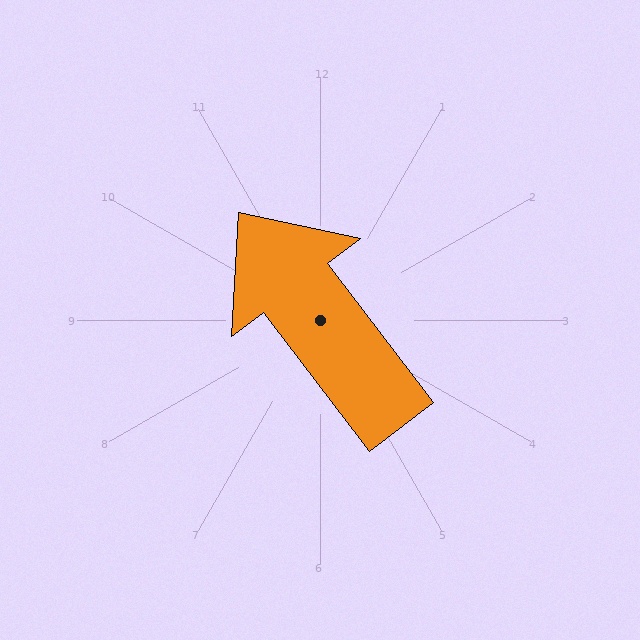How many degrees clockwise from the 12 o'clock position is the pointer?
Approximately 323 degrees.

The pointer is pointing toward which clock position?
Roughly 11 o'clock.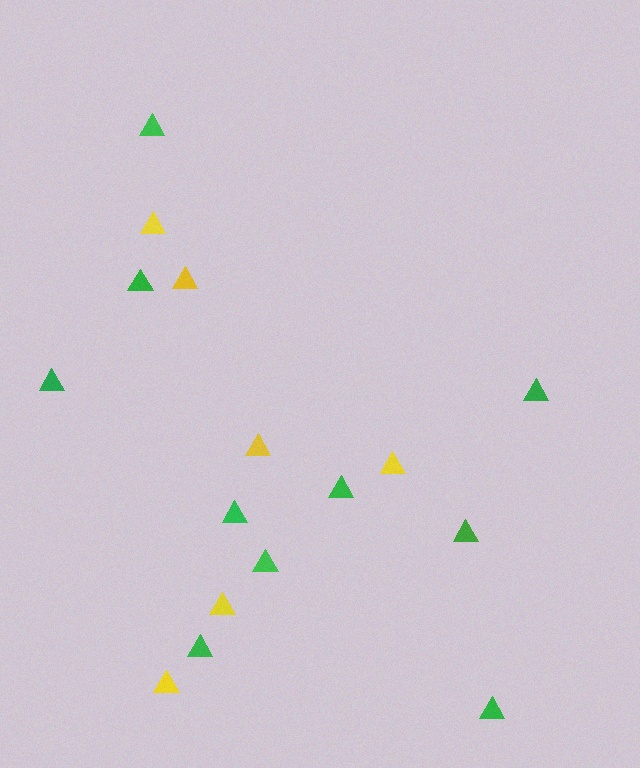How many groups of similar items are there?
There are 2 groups: one group of green triangles (10) and one group of yellow triangles (6).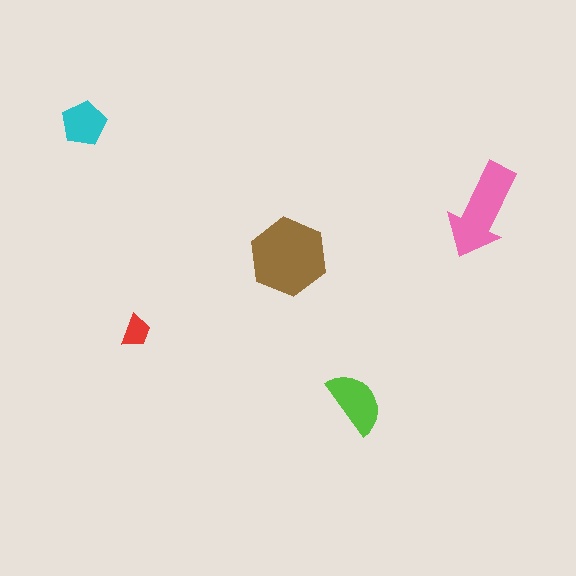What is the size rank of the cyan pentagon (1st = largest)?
4th.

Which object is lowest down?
The lime semicircle is bottommost.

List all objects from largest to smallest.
The brown hexagon, the pink arrow, the lime semicircle, the cyan pentagon, the red trapezoid.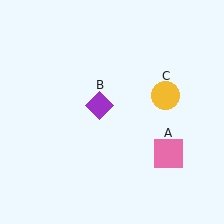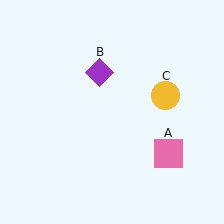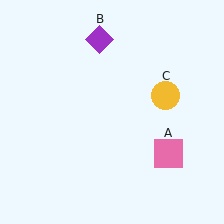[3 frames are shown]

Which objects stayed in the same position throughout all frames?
Pink square (object A) and yellow circle (object C) remained stationary.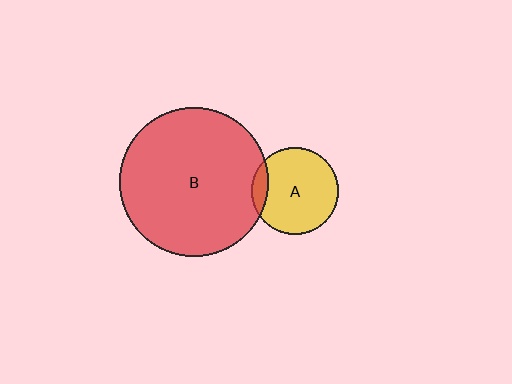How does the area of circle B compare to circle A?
Approximately 2.9 times.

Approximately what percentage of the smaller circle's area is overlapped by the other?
Approximately 10%.